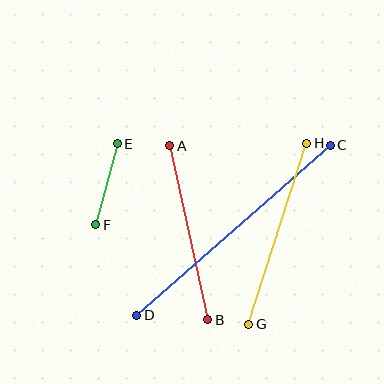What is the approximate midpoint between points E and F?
The midpoint is at approximately (107, 184) pixels.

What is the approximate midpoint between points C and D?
The midpoint is at approximately (233, 230) pixels.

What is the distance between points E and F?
The distance is approximately 84 pixels.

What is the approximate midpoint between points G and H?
The midpoint is at approximately (278, 234) pixels.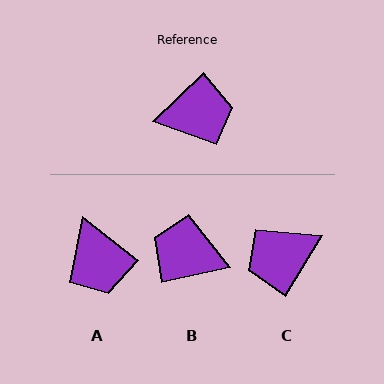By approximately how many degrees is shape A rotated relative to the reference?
Approximately 82 degrees clockwise.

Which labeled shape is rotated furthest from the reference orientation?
C, about 165 degrees away.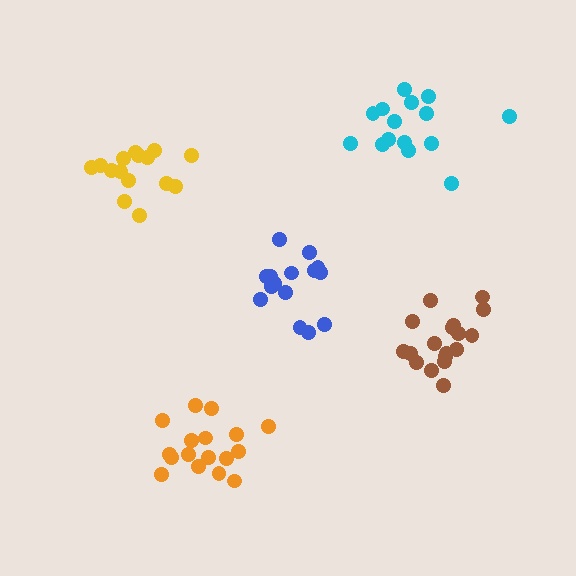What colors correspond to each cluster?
The clusters are colored: yellow, orange, cyan, brown, blue.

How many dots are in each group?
Group 1: 15 dots, Group 2: 17 dots, Group 3: 15 dots, Group 4: 18 dots, Group 5: 15 dots (80 total).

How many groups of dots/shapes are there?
There are 5 groups.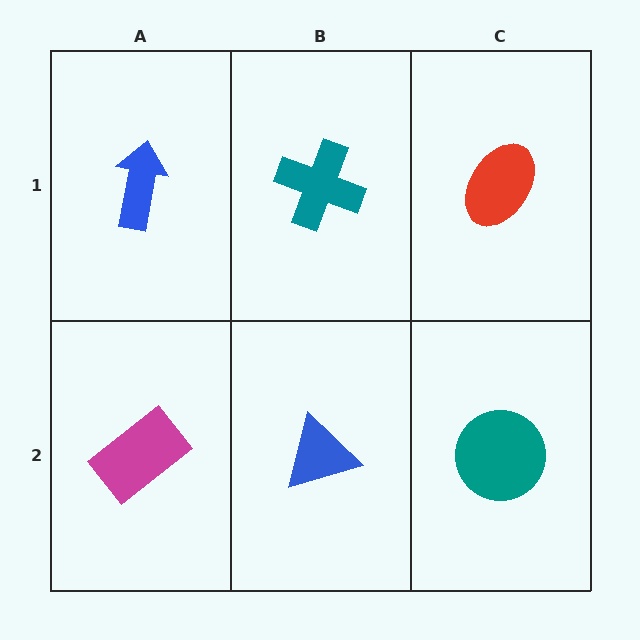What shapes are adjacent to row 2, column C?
A red ellipse (row 1, column C), a blue triangle (row 2, column B).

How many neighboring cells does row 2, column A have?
2.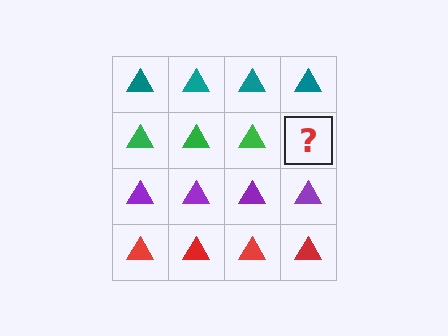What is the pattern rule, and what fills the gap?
The rule is that each row has a consistent color. The gap should be filled with a green triangle.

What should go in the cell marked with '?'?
The missing cell should contain a green triangle.